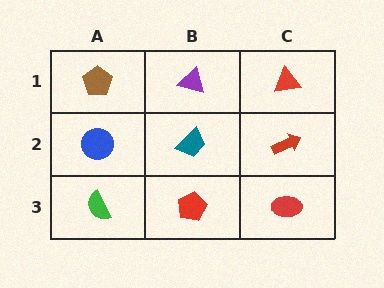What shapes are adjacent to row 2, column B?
A purple triangle (row 1, column B), a red pentagon (row 3, column B), a blue circle (row 2, column A), a red arrow (row 2, column C).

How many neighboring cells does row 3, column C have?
2.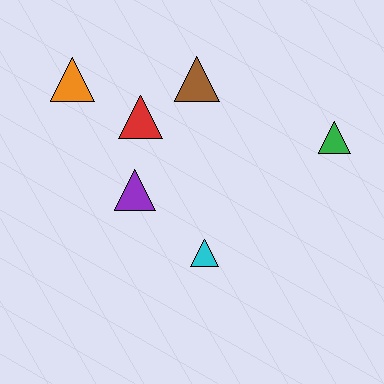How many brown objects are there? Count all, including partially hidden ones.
There is 1 brown object.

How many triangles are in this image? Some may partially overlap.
There are 6 triangles.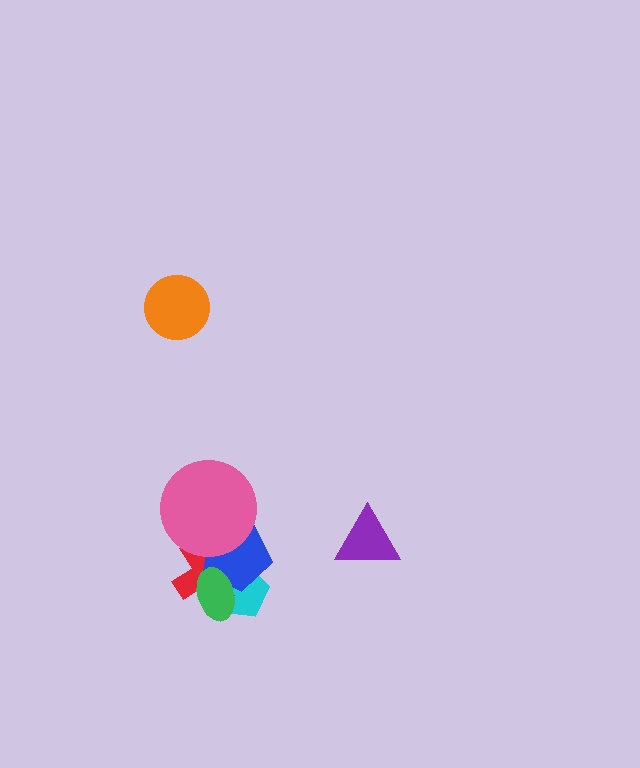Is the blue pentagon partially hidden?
Yes, it is partially covered by another shape.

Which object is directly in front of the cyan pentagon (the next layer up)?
The red cross is directly in front of the cyan pentagon.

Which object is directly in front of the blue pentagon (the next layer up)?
The green ellipse is directly in front of the blue pentagon.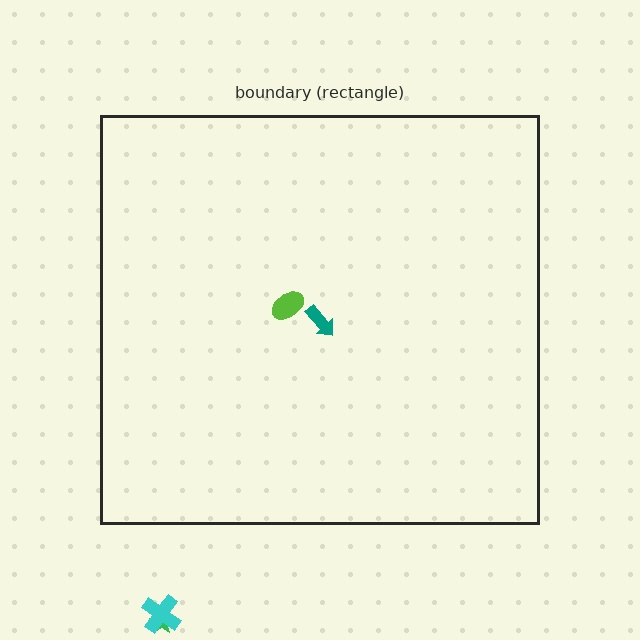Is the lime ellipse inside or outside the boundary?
Inside.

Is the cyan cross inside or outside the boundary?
Outside.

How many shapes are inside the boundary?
2 inside, 2 outside.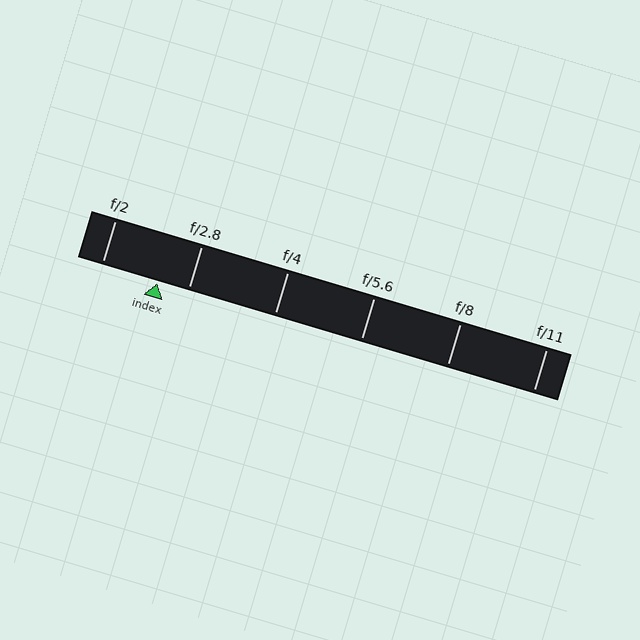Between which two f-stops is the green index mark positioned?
The index mark is between f/2 and f/2.8.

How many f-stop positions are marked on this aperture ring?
There are 6 f-stop positions marked.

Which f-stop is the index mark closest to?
The index mark is closest to f/2.8.